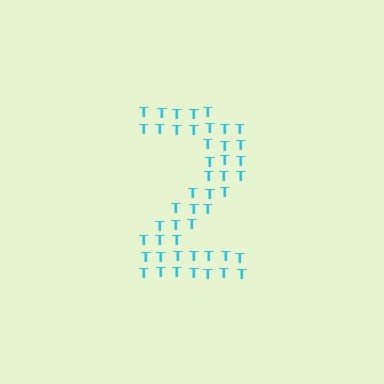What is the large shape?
The large shape is the digit 2.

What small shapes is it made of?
It is made of small letter T's.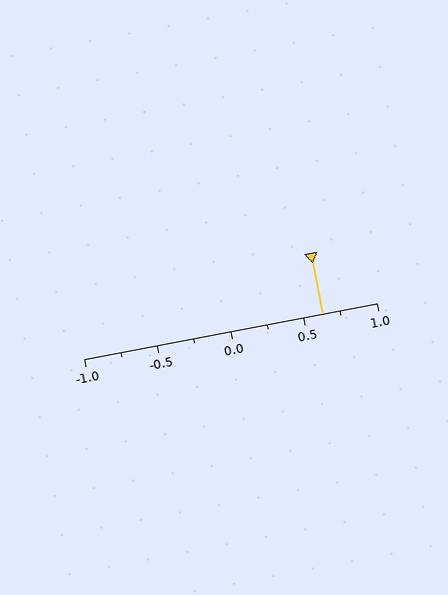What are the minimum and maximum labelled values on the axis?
The axis runs from -1.0 to 1.0.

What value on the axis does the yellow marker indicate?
The marker indicates approximately 0.62.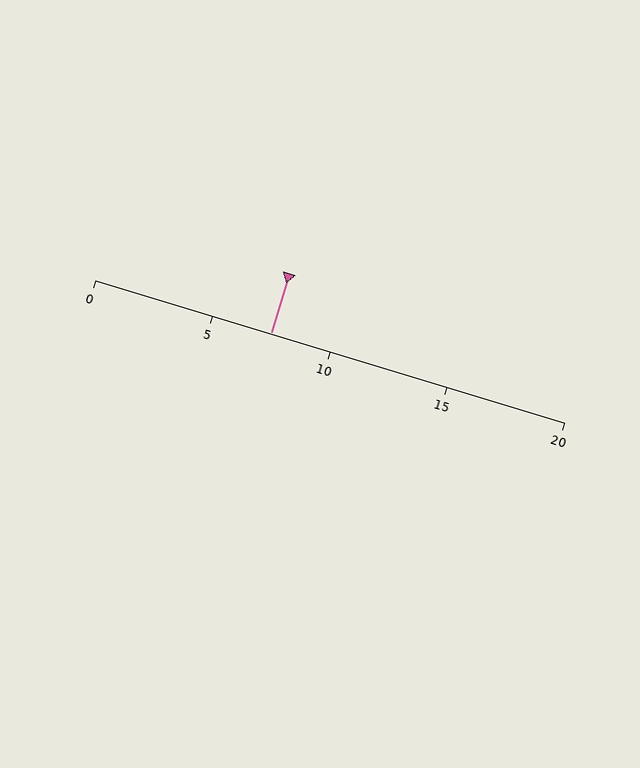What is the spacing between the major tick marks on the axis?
The major ticks are spaced 5 apart.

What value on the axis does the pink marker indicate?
The marker indicates approximately 7.5.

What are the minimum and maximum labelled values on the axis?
The axis runs from 0 to 20.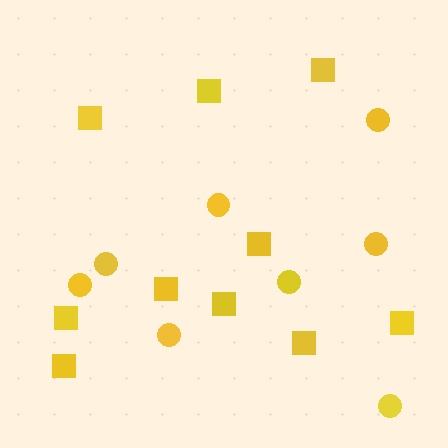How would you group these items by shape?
There are 2 groups: one group of squares (10) and one group of circles (8).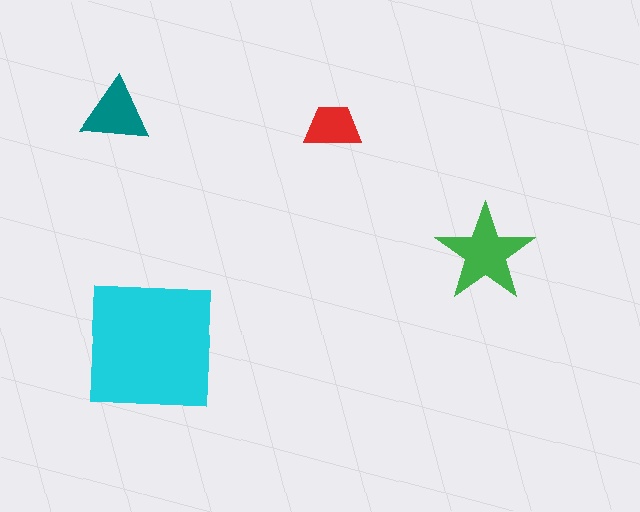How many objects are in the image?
There are 4 objects in the image.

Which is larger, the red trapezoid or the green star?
The green star.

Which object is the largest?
The cyan square.